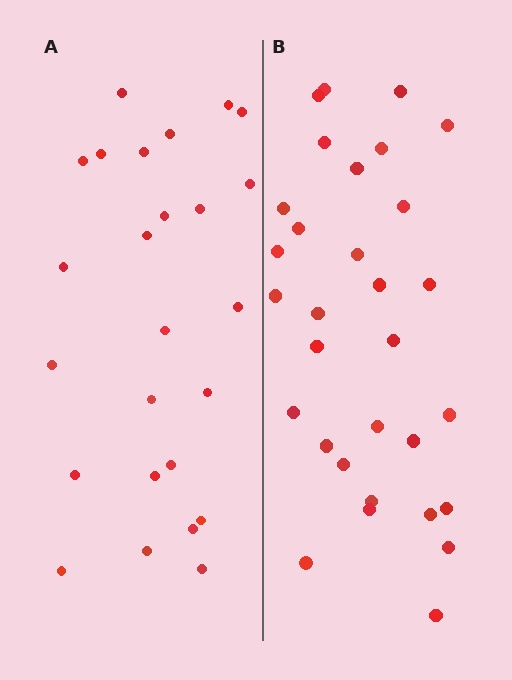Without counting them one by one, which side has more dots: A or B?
Region B (the right region) has more dots.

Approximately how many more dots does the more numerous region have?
Region B has about 6 more dots than region A.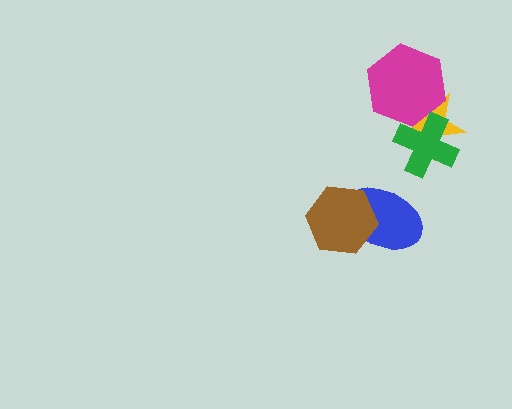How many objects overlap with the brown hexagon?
1 object overlaps with the brown hexagon.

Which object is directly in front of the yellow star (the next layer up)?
The magenta hexagon is directly in front of the yellow star.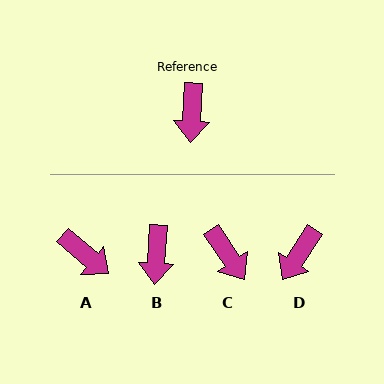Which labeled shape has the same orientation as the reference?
B.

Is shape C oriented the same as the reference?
No, it is off by about 37 degrees.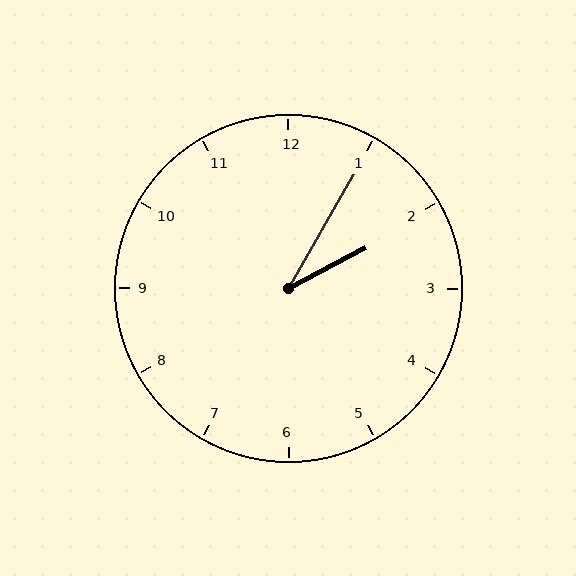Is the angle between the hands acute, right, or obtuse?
It is acute.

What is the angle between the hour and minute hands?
Approximately 32 degrees.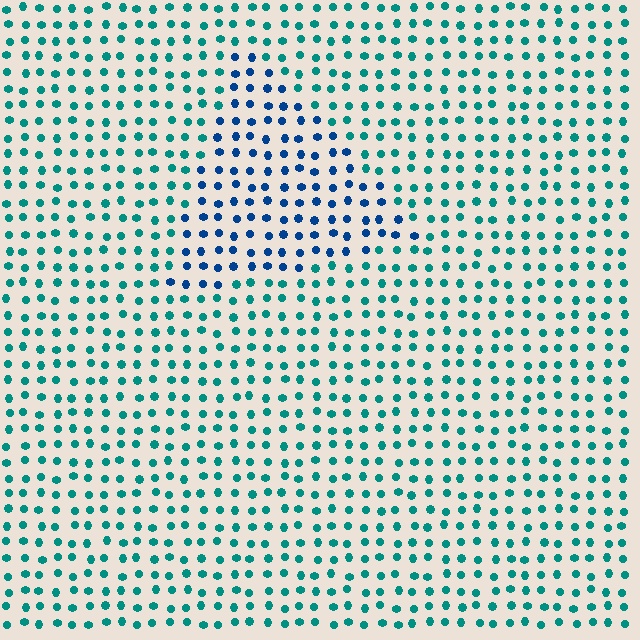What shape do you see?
I see a triangle.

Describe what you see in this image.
The image is filled with small teal elements in a uniform arrangement. A triangle-shaped region is visible where the elements are tinted to a slightly different hue, forming a subtle color boundary.